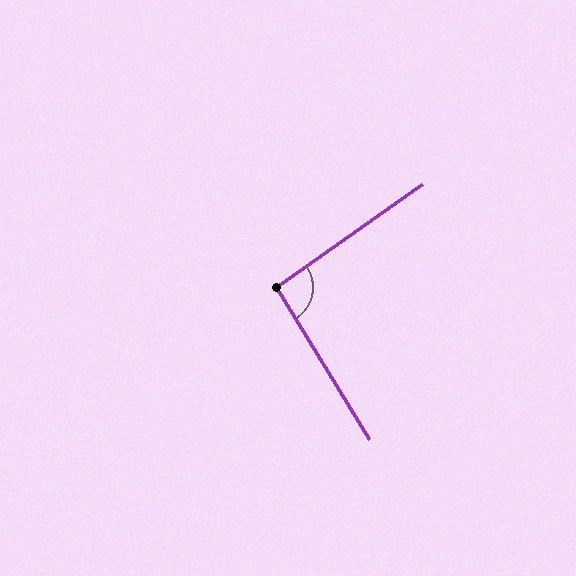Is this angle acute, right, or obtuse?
It is approximately a right angle.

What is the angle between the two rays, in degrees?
Approximately 94 degrees.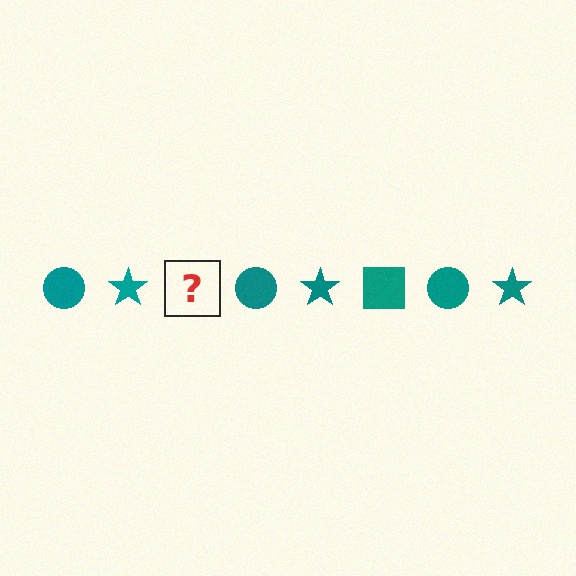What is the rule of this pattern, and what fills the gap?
The rule is that the pattern cycles through circle, star, square shapes in teal. The gap should be filled with a teal square.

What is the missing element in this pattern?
The missing element is a teal square.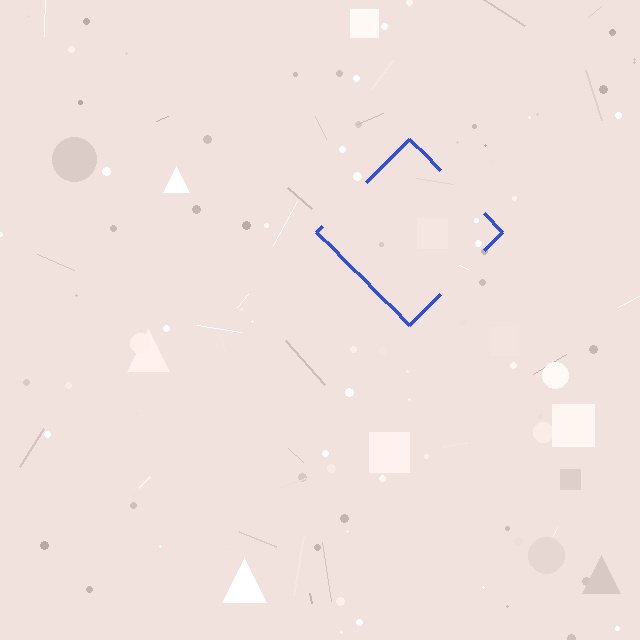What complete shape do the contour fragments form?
The contour fragments form a diamond.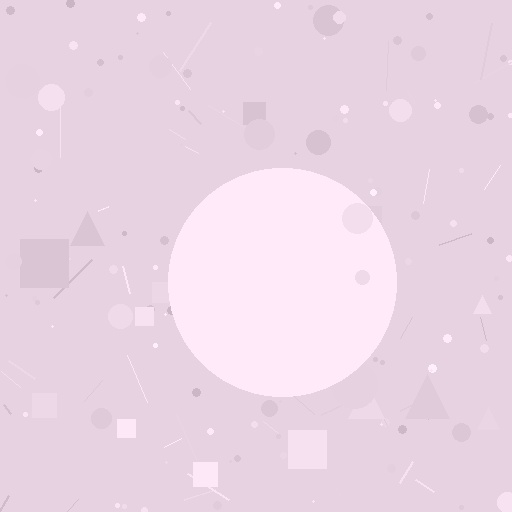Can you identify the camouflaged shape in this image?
The camouflaged shape is a circle.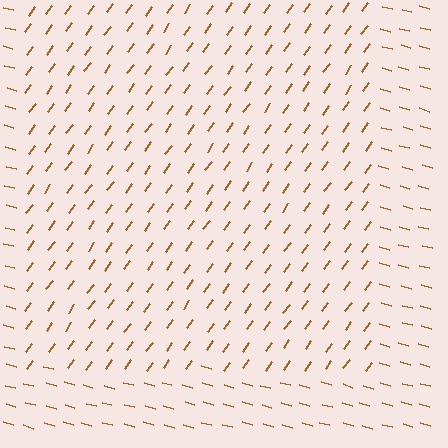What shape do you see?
I see a rectangle.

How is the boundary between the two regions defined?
The boundary is defined purely by a change in line orientation (approximately 70 degrees difference). All lines are the same color and thickness.